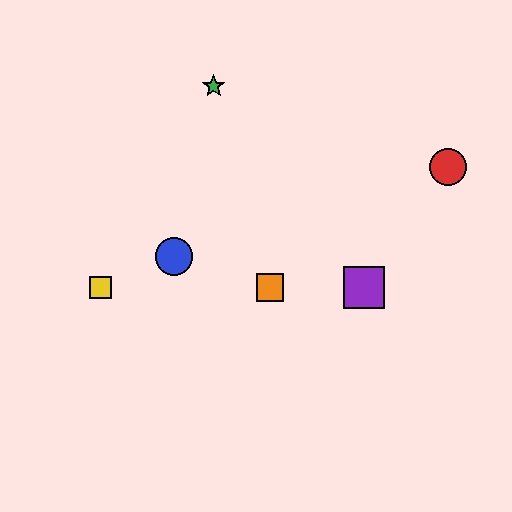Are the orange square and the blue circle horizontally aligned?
No, the orange square is at y≈288 and the blue circle is at y≈257.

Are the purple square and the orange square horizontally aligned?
Yes, both are at y≈288.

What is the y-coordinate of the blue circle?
The blue circle is at y≈257.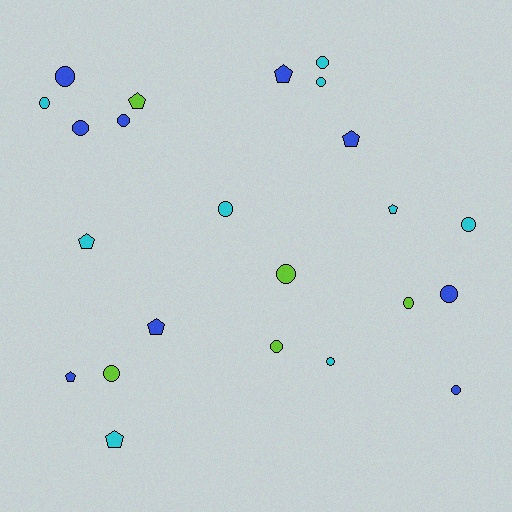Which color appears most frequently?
Blue, with 9 objects.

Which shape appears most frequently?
Circle, with 15 objects.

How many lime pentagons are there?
There is 1 lime pentagon.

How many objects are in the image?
There are 23 objects.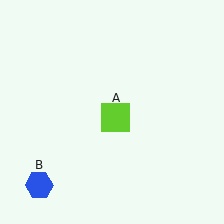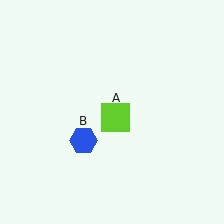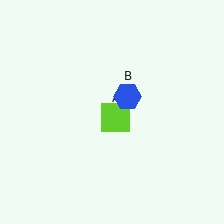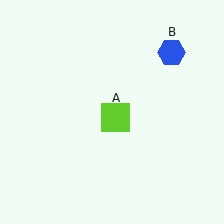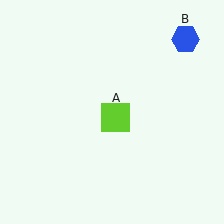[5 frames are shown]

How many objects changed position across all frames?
1 object changed position: blue hexagon (object B).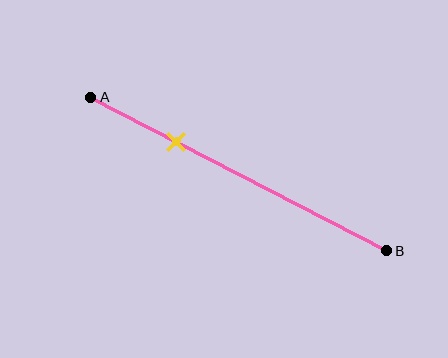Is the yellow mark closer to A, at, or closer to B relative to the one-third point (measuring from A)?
The yellow mark is closer to point A than the one-third point of segment AB.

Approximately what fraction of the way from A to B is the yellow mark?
The yellow mark is approximately 30% of the way from A to B.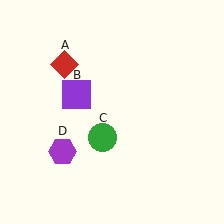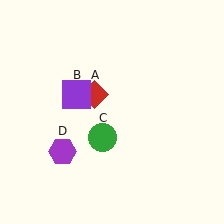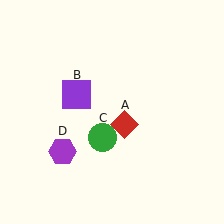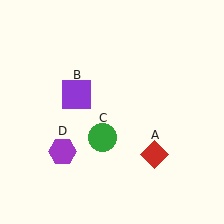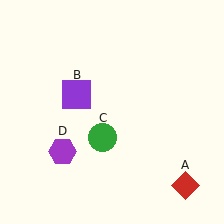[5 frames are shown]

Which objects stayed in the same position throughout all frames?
Purple square (object B) and green circle (object C) and purple hexagon (object D) remained stationary.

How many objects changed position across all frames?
1 object changed position: red diamond (object A).